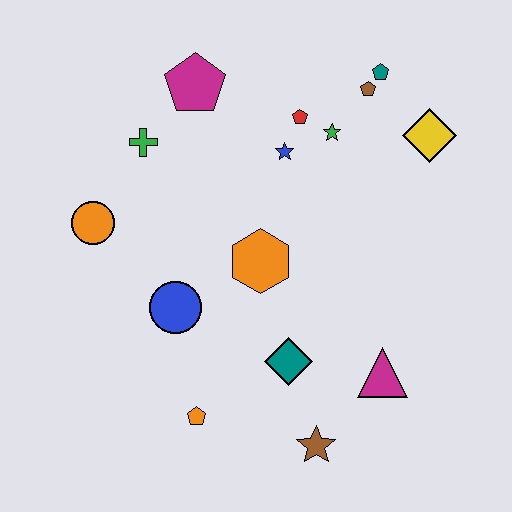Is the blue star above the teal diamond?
Yes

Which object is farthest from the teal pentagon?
The orange pentagon is farthest from the teal pentagon.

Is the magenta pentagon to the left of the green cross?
No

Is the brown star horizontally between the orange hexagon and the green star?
Yes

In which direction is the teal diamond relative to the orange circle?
The teal diamond is to the right of the orange circle.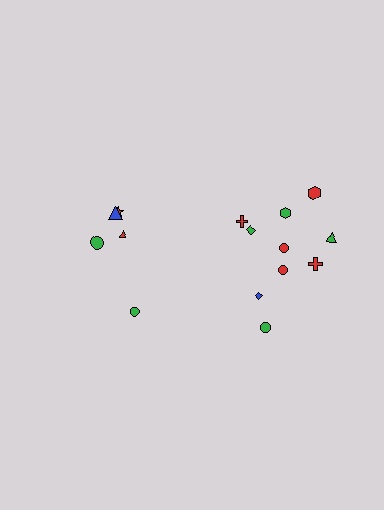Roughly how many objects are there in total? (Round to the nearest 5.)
Roughly 15 objects in total.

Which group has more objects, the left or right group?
The right group.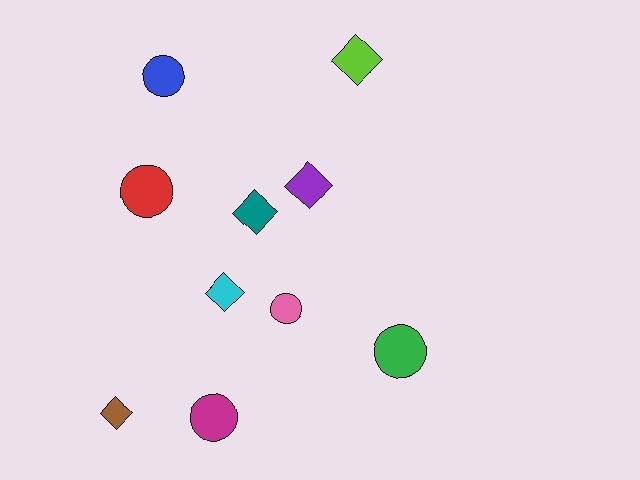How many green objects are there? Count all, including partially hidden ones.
There is 1 green object.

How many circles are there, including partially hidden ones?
There are 5 circles.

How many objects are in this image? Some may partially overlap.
There are 10 objects.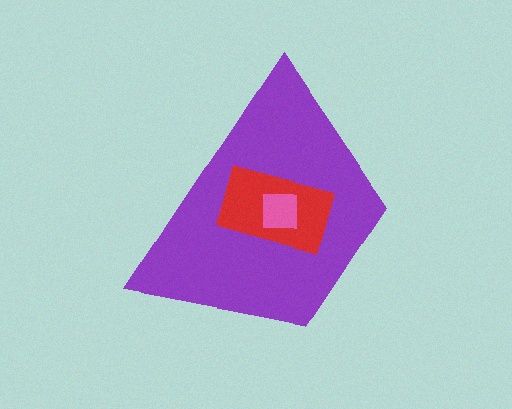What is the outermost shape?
The purple trapezoid.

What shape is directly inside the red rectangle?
The pink square.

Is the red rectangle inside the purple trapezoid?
Yes.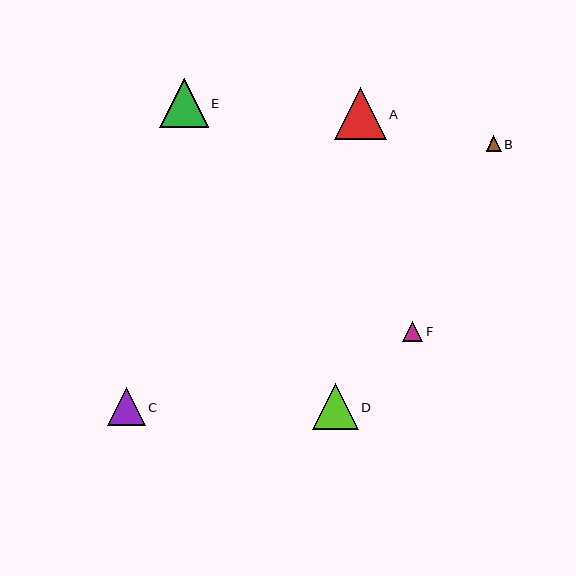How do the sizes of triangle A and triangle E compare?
Triangle A and triangle E are approximately the same size.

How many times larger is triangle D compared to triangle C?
Triangle D is approximately 1.2 times the size of triangle C.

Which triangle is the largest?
Triangle A is the largest with a size of approximately 52 pixels.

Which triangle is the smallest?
Triangle B is the smallest with a size of approximately 15 pixels.